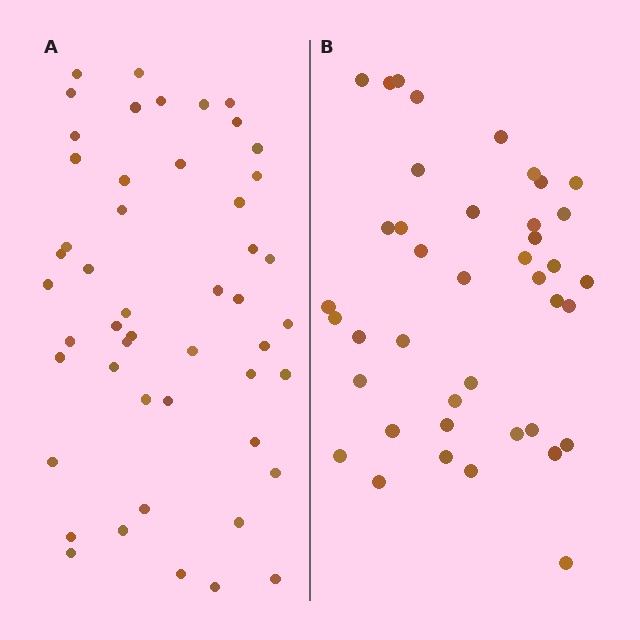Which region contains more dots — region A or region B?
Region A (the left region) has more dots.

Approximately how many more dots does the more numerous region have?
Region A has roughly 8 or so more dots than region B.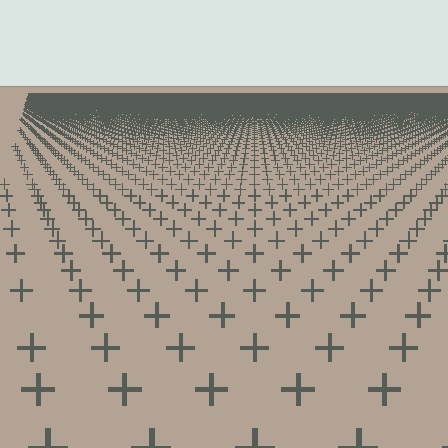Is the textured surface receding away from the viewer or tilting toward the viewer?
The surface is receding away from the viewer. Texture elements get smaller and denser toward the top.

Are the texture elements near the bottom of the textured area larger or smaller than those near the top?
Larger. Near the bottom, elements are closer to the viewer and appear at a bigger on-screen size.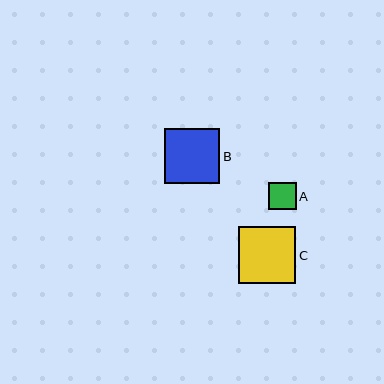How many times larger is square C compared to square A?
Square C is approximately 2.1 times the size of square A.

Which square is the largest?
Square C is the largest with a size of approximately 57 pixels.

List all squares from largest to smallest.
From largest to smallest: C, B, A.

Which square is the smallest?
Square A is the smallest with a size of approximately 28 pixels.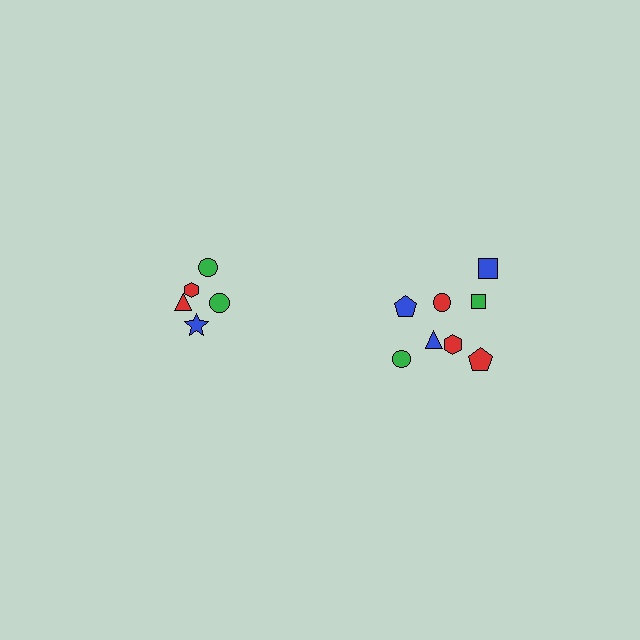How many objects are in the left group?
There are 5 objects.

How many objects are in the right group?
There are 8 objects.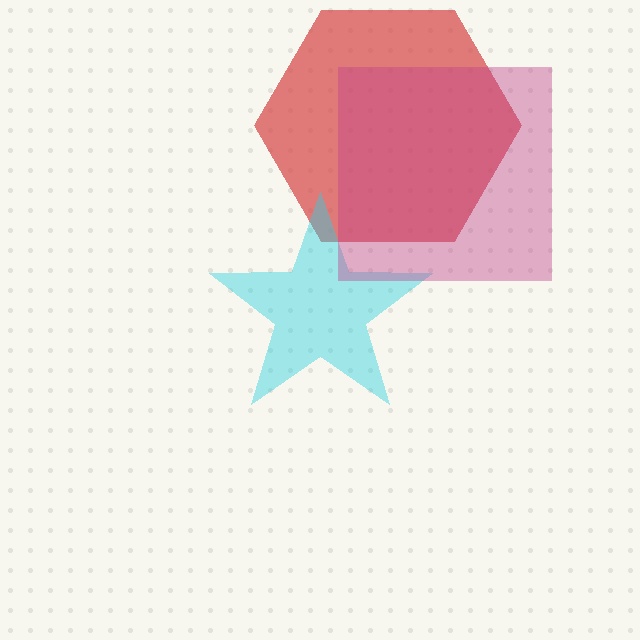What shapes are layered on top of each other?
The layered shapes are: a red hexagon, a cyan star, a magenta square.